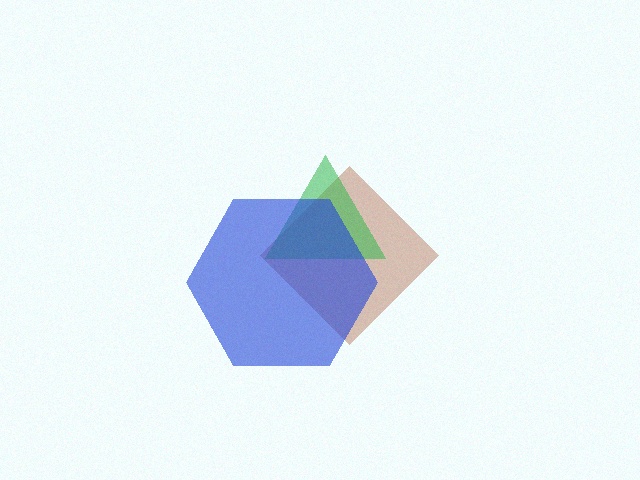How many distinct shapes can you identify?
There are 3 distinct shapes: a brown diamond, a green triangle, a blue hexagon.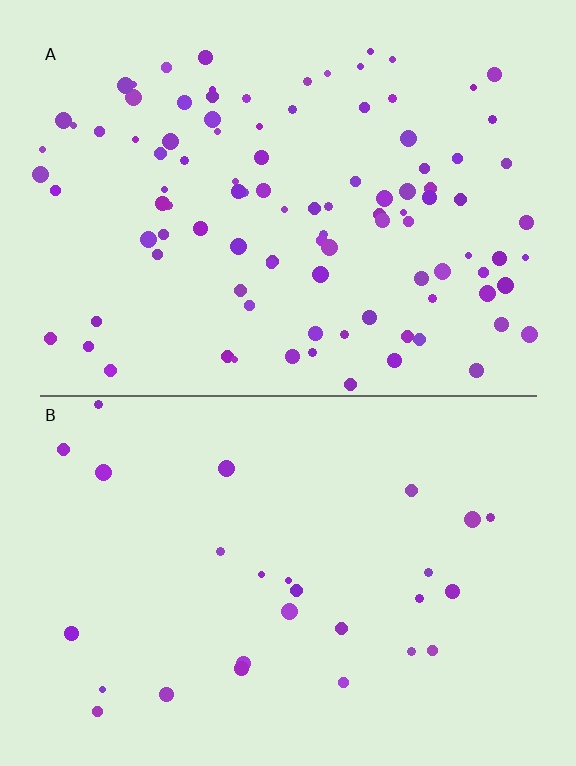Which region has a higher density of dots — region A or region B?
A (the top).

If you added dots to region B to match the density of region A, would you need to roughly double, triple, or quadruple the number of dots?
Approximately quadruple.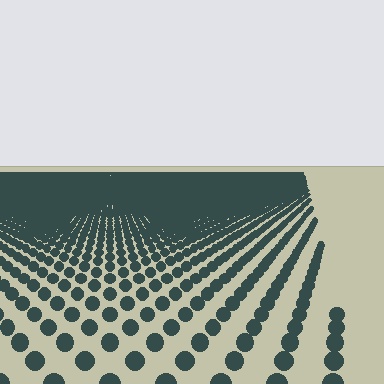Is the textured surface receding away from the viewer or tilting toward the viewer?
The surface is receding away from the viewer. Texture elements get smaller and denser toward the top.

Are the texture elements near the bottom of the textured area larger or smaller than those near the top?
Larger. Near the bottom, elements are closer to the viewer and appear at a bigger on-screen size.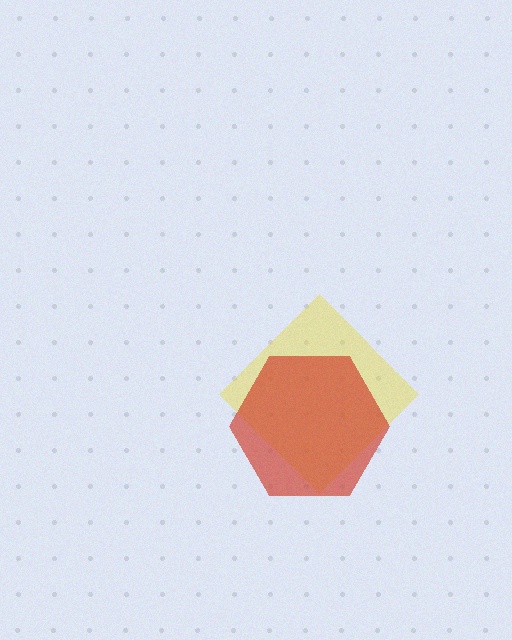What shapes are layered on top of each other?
The layered shapes are: a yellow diamond, a red hexagon.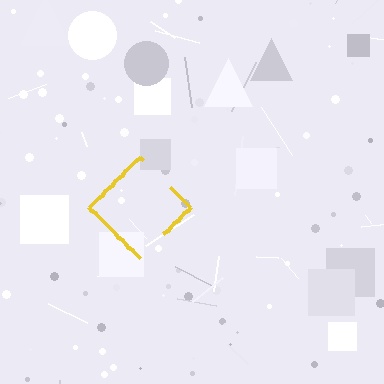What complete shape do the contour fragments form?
The contour fragments form a diamond.